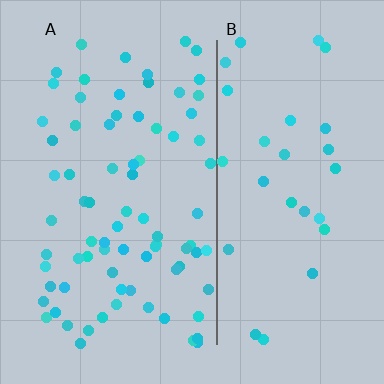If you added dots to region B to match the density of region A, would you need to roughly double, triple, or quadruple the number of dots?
Approximately triple.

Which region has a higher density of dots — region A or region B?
A (the left).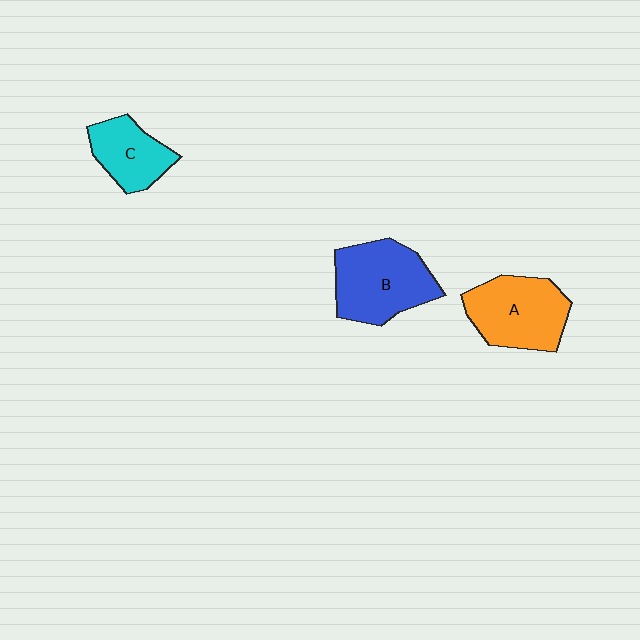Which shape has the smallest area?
Shape C (cyan).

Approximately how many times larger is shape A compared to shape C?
Approximately 1.5 times.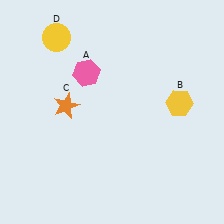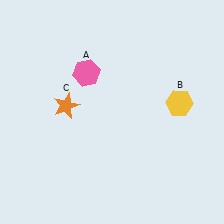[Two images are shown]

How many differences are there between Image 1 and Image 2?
There is 1 difference between the two images.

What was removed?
The yellow circle (D) was removed in Image 2.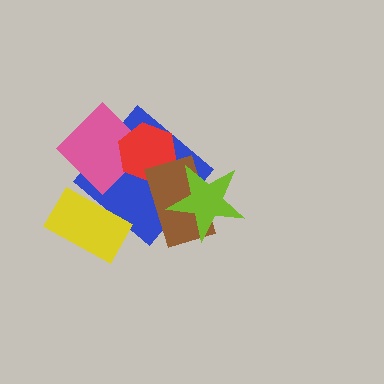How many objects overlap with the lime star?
2 objects overlap with the lime star.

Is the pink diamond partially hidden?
Yes, it is partially covered by another shape.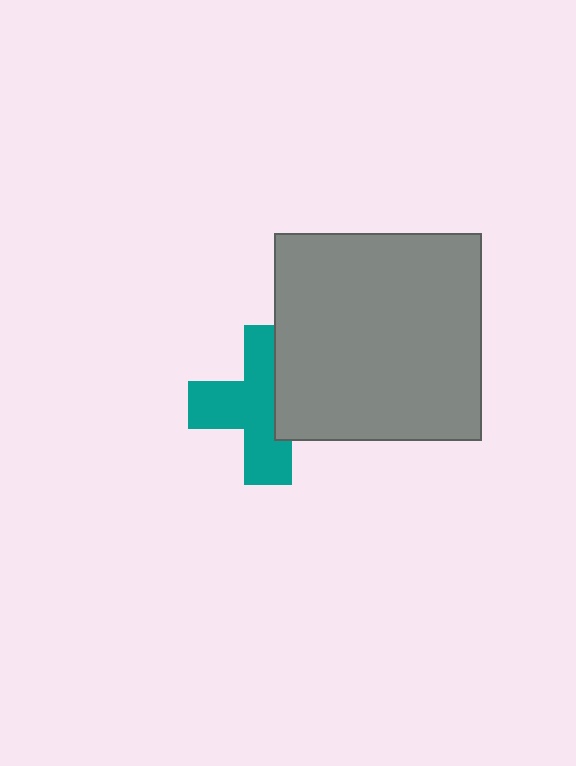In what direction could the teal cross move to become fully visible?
The teal cross could move left. That would shift it out from behind the gray square entirely.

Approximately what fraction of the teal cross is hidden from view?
Roughly 37% of the teal cross is hidden behind the gray square.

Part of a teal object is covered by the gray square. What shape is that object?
It is a cross.